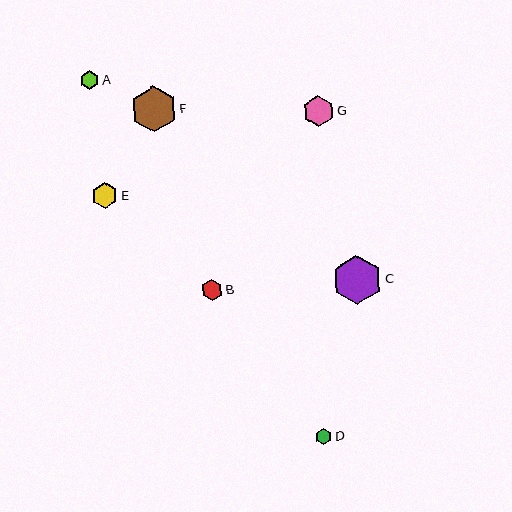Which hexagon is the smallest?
Hexagon D is the smallest with a size of approximately 16 pixels.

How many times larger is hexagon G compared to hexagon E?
Hexagon G is approximately 1.2 times the size of hexagon E.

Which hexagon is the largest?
Hexagon C is the largest with a size of approximately 49 pixels.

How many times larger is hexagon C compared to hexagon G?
Hexagon C is approximately 1.6 times the size of hexagon G.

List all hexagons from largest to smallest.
From largest to smallest: C, F, G, E, B, A, D.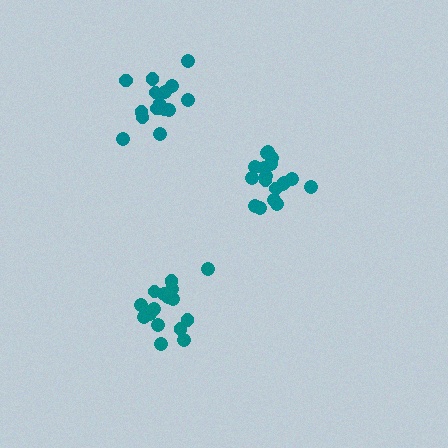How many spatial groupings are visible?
There are 3 spatial groupings.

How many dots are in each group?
Group 1: 16 dots, Group 2: 16 dots, Group 3: 18 dots (50 total).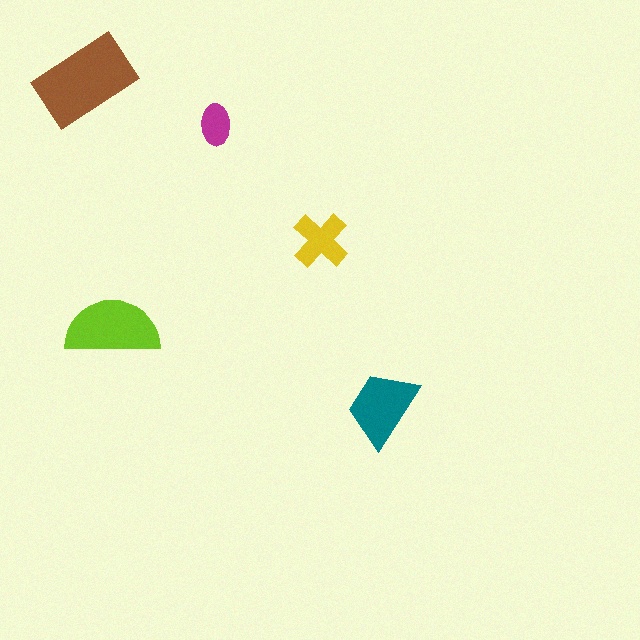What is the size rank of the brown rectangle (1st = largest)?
1st.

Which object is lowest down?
The teal trapezoid is bottommost.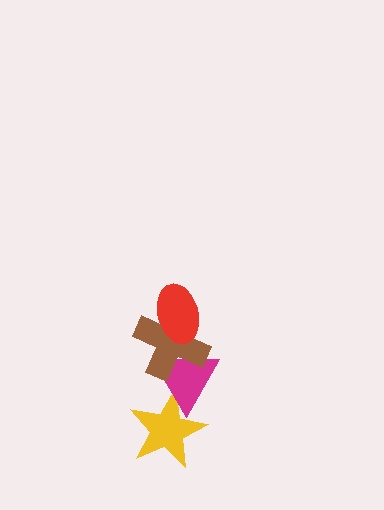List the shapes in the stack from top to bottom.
From top to bottom: the red ellipse, the brown cross, the magenta triangle, the yellow star.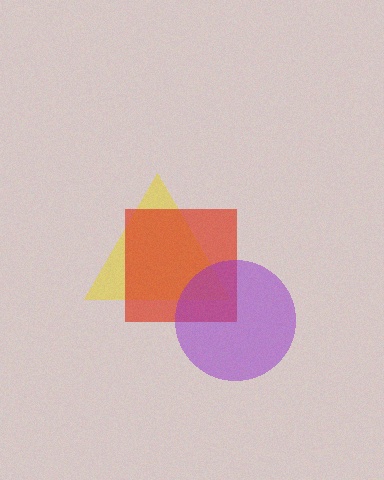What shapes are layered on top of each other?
The layered shapes are: a yellow triangle, a red square, a purple circle.